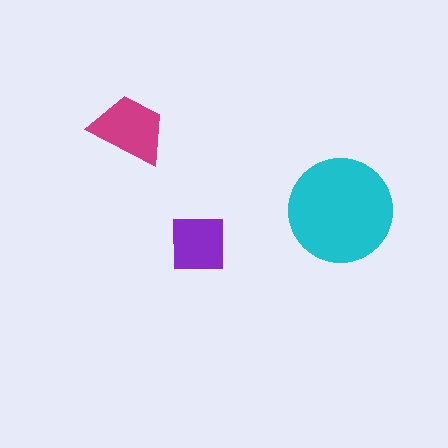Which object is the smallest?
The purple square.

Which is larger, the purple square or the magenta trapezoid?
The magenta trapezoid.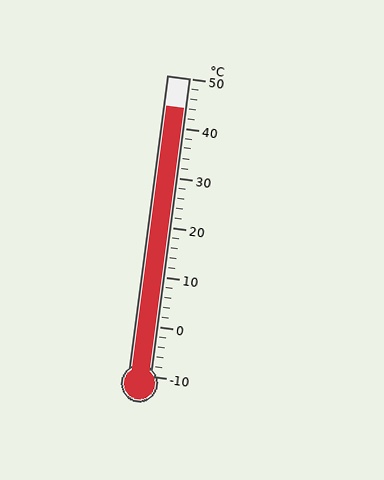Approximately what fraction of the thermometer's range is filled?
The thermometer is filled to approximately 90% of its range.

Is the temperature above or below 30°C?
The temperature is above 30°C.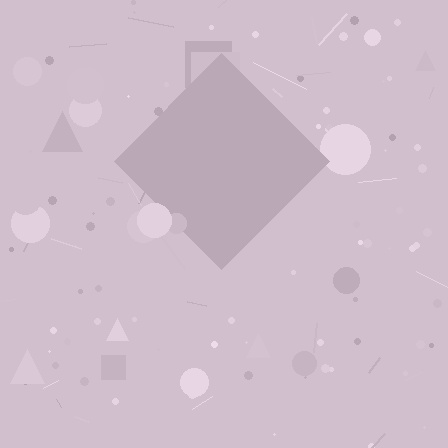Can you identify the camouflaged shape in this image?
The camouflaged shape is a diamond.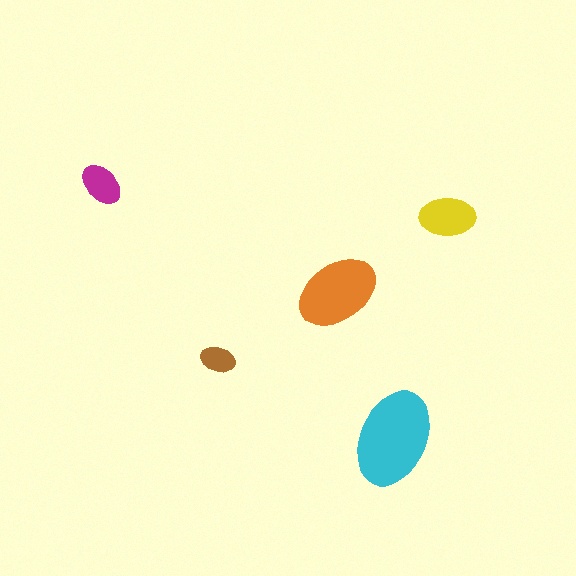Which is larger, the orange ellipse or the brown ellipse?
The orange one.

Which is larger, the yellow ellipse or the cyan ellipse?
The cyan one.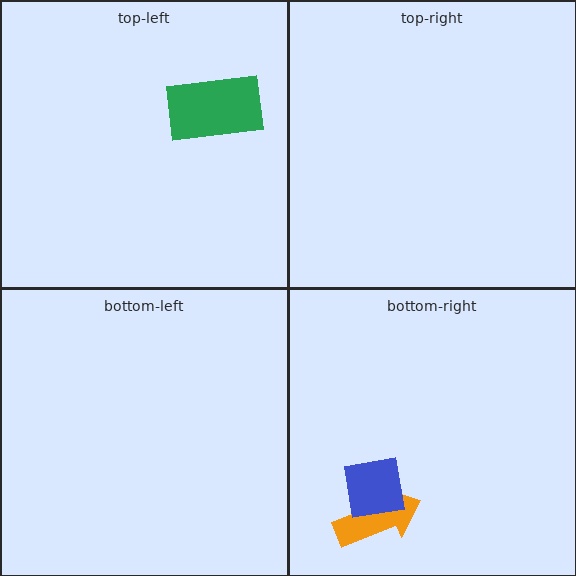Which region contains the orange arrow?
The bottom-right region.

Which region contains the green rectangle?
The top-left region.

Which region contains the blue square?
The bottom-right region.